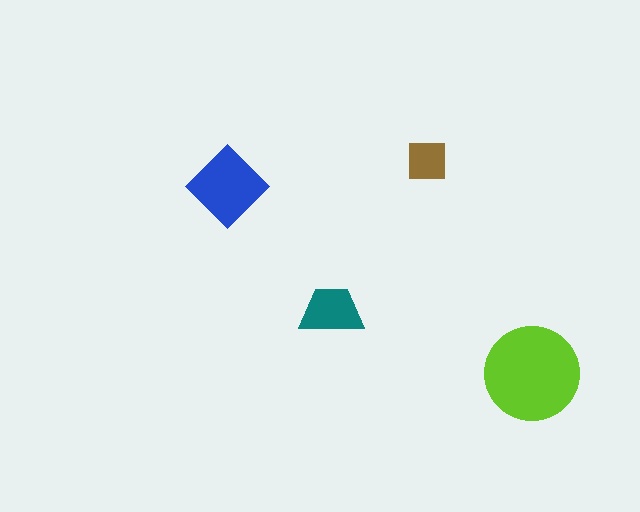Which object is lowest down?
The lime circle is bottommost.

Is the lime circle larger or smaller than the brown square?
Larger.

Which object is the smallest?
The brown square.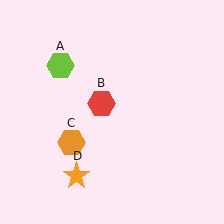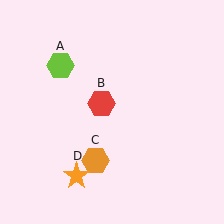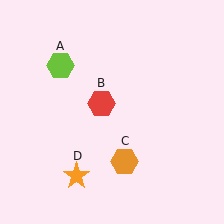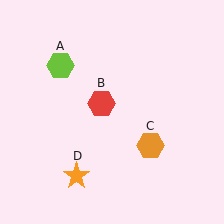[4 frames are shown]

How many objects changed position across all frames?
1 object changed position: orange hexagon (object C).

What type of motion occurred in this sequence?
The orange hexagon (object C) rotated counterclockwise around the center of the scene.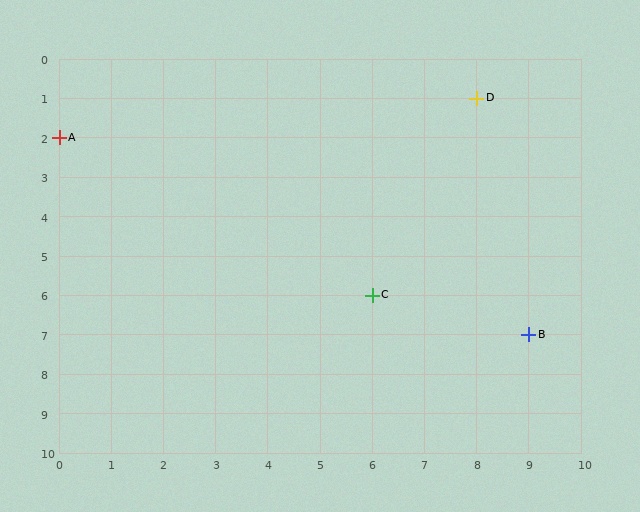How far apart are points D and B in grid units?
Points D and B are 1 column and 6 rows apart (about 6.1 grid units diagonally).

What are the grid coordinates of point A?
Point A is at grid coordinates (0, 2).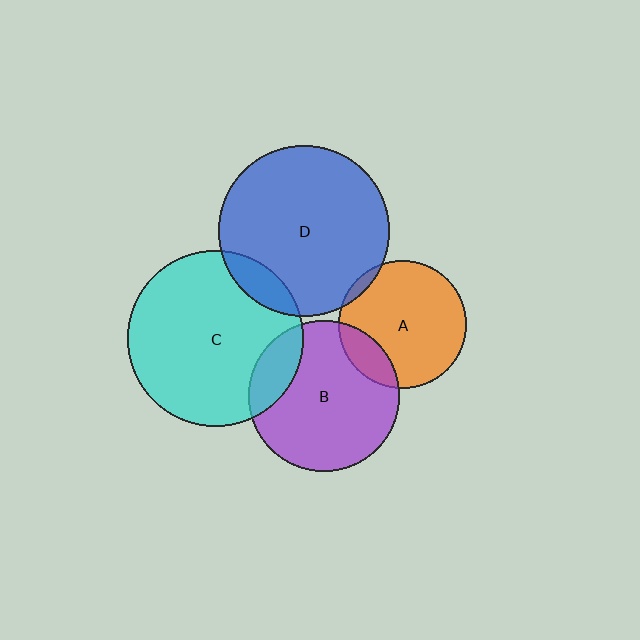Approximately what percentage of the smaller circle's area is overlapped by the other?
Approximately 15%.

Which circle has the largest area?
Circle C (cyan).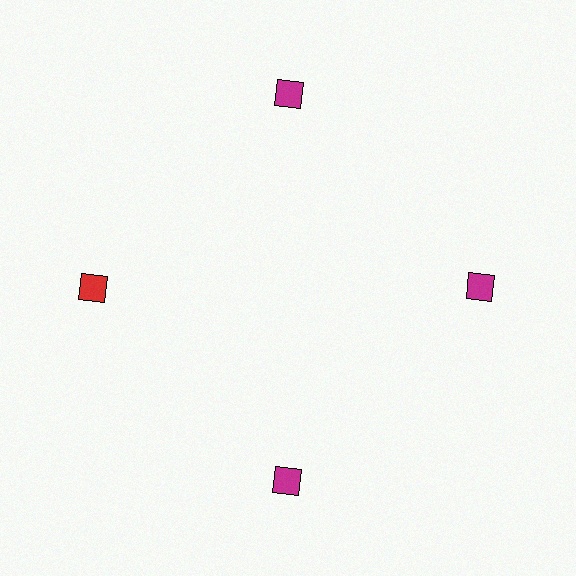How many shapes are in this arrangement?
There are 4 shapes arranged in a ring pattern.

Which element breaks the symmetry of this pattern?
The red diamond at roughly the 9 o'clock position breaks the symmetry. All other shapes are magenta diamonds.